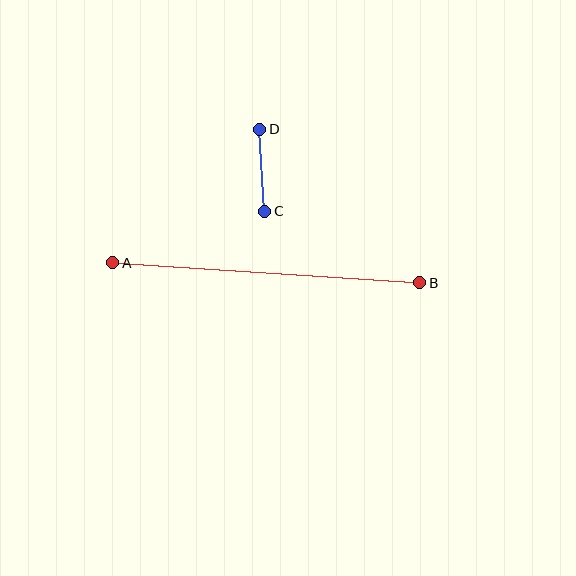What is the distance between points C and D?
The distance is approximately 82 pixels.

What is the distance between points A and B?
The distance is approximately 308 pixels.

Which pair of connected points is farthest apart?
Points A and B are farthest apart.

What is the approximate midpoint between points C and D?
The midpoint is at approximately (262, 170) pixels.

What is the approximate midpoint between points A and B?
The midpoint is at approximately (266, 273) pixels.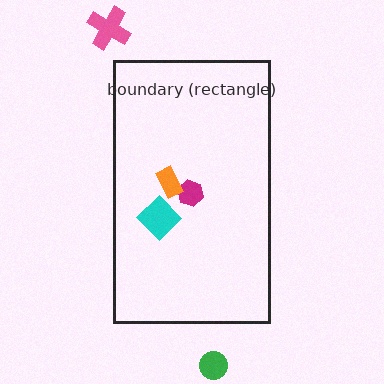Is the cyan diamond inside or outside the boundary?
Inside.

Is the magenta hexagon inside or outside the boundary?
Inside.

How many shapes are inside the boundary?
3 inside, 2 outside.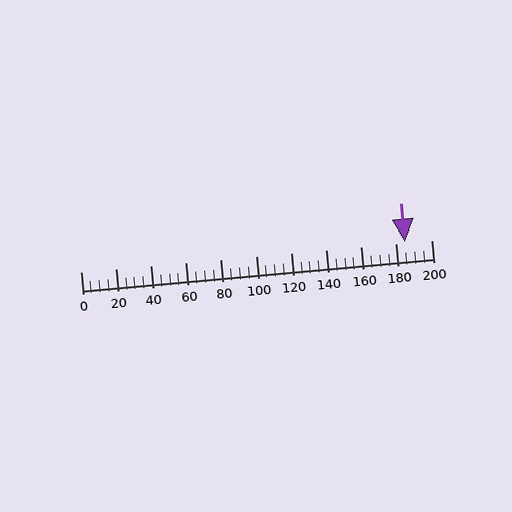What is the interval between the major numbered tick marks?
The major tick marks are spaced 20 units apart.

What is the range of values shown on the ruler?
The ruler shows values from 0 to 200.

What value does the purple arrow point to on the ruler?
The purple arrow points to approximately 185.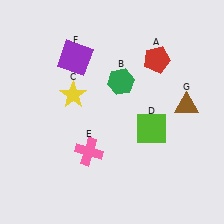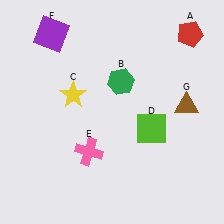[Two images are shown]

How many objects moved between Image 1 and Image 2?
2 objects moved between the two images.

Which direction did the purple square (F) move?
The purple square (F) moved up.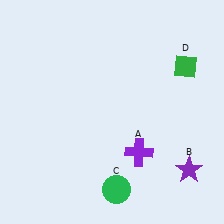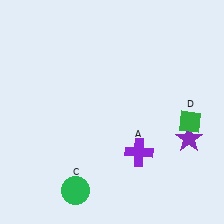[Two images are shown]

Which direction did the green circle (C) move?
The green circle (C) moved left.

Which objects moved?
The objects that moved are: the purple star (B), the green circle (C), the green diamond (D).